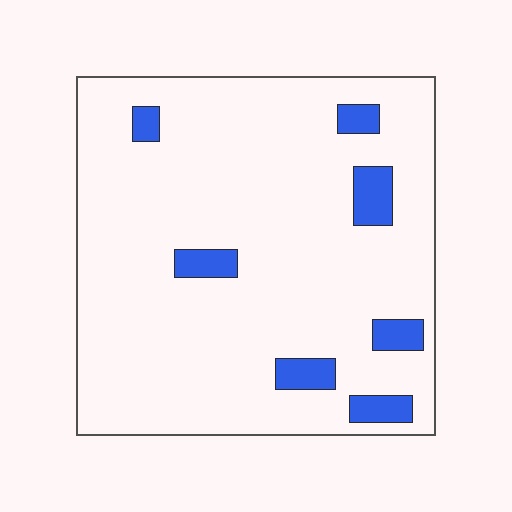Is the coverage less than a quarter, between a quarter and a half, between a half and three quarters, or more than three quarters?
Less than a quarter.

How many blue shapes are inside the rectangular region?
7.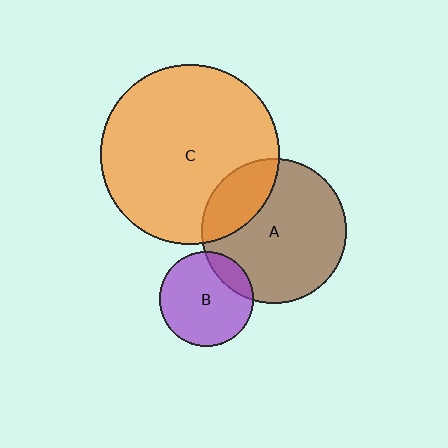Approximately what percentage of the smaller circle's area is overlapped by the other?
Approximately 15%.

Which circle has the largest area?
Circle C (orange).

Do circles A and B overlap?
Yes.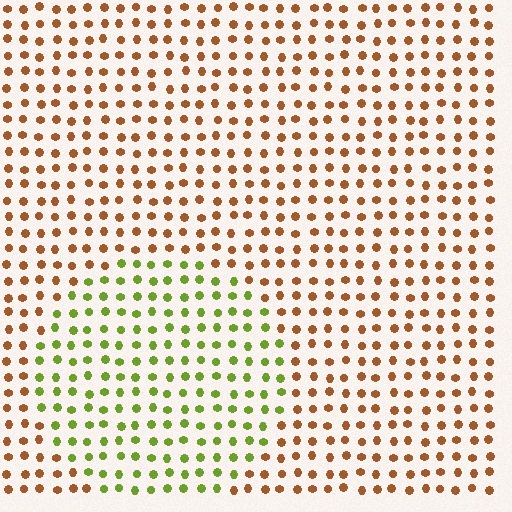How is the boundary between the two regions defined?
The boundary is defined purely by a slight shift in hue (about 62 degrees). Spacing, size, and orientation are identical on both sides.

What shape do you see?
I see a circle.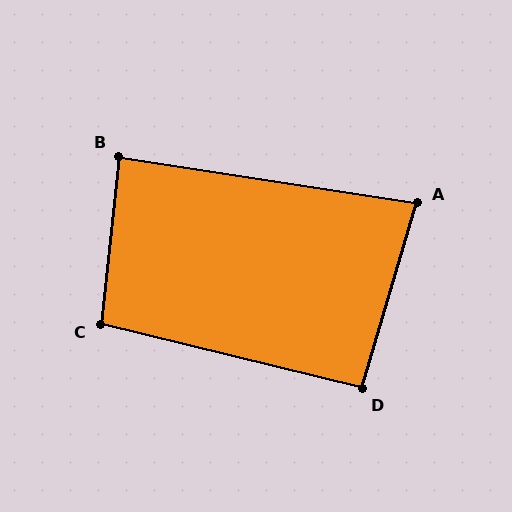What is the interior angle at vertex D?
Approximately 93 degrees (approximately right).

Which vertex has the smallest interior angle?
A, at approximately 82 degrees.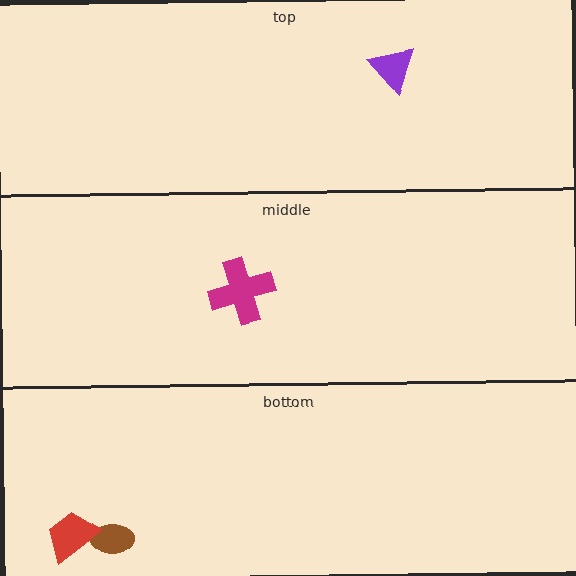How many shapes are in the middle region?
1.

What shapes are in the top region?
The purple triangle.